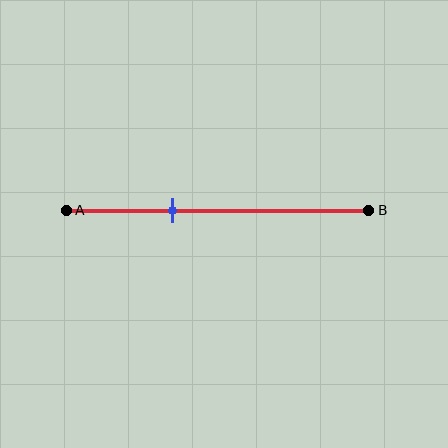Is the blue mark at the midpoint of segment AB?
No, the mark is at about 35% from A, not at the 50% midpoint.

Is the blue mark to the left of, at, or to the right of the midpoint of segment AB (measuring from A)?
The blue mark is to the left of the midpoint of segment AB.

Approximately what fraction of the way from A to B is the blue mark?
The blue mark is approximately 35% of the way from A to B.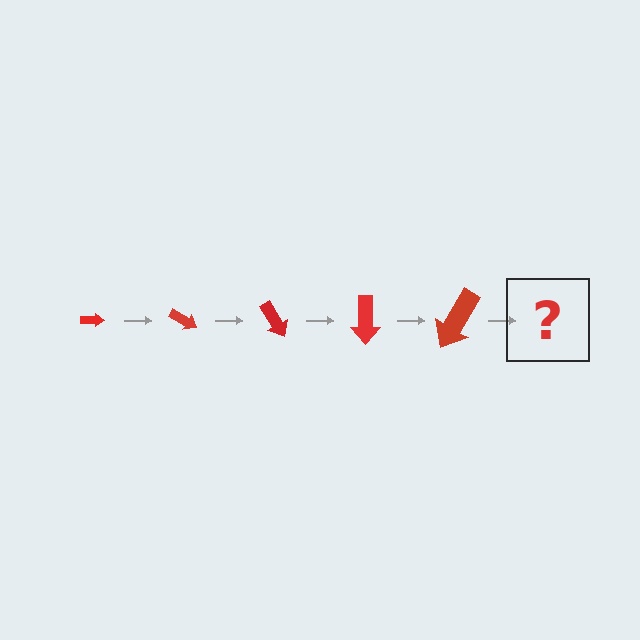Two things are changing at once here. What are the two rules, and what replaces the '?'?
The two rules are that the arrow grows larger each step and it rotates 30 degrees each step. The '?' should be an arrow, larger than the previous one and rotated 150 degrees from the start.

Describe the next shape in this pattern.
It should be an arrow, larger than the previous one and rotated 150 degrees from the start.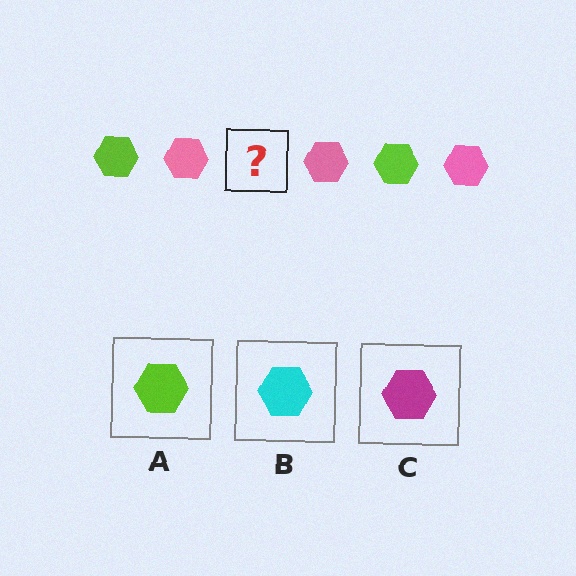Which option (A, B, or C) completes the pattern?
A.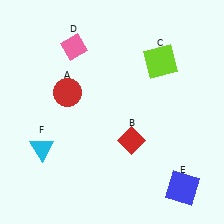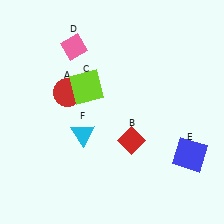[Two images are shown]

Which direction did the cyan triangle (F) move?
The cyan triangle (F) moved right.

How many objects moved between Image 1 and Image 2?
3 objects moved between the two images.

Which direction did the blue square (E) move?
The blue square (E) moved up.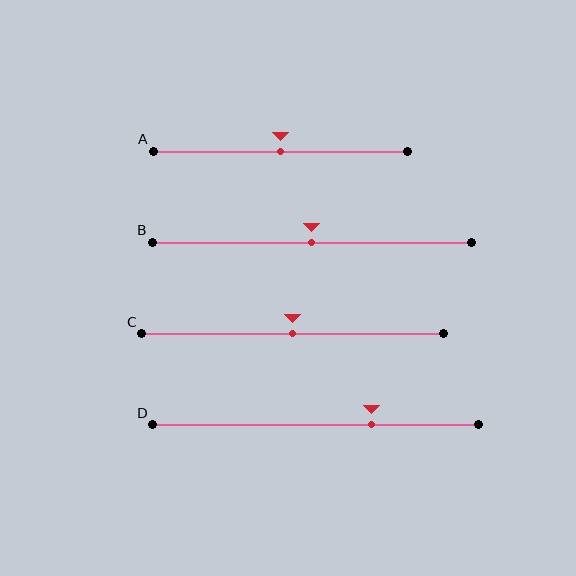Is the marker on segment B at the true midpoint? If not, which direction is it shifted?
Yes, the marker on segment B is at the true midpoint.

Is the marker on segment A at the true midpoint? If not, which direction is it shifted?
Yes, the marker on segment A is at the true midpoint.